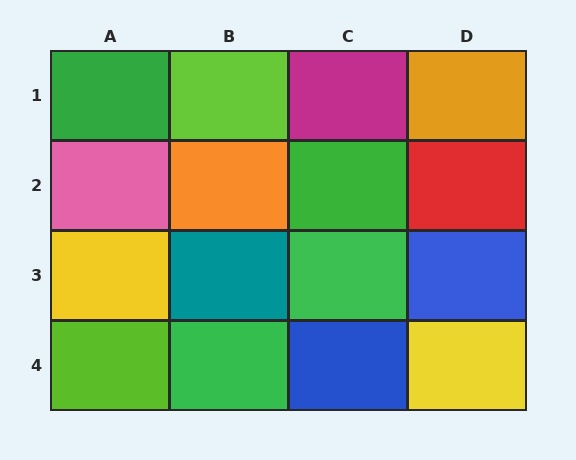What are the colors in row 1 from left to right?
Green, lime, magenta, orange.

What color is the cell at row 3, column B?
Teal.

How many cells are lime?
2 cells are lime.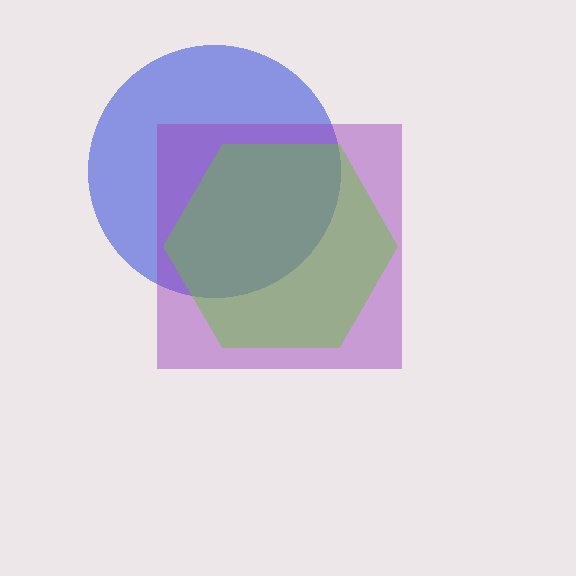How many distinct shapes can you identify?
There are 3 distinct shapes: a blue circle, a purple square, a lime hexagon.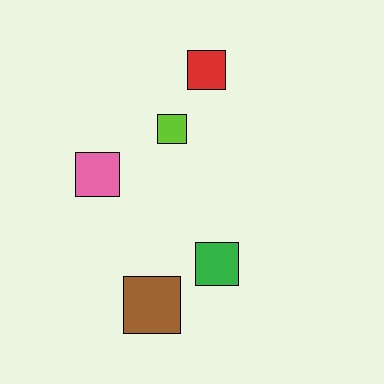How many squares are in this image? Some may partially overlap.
There are 5 squares.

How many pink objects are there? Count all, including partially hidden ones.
There is 1 pink object.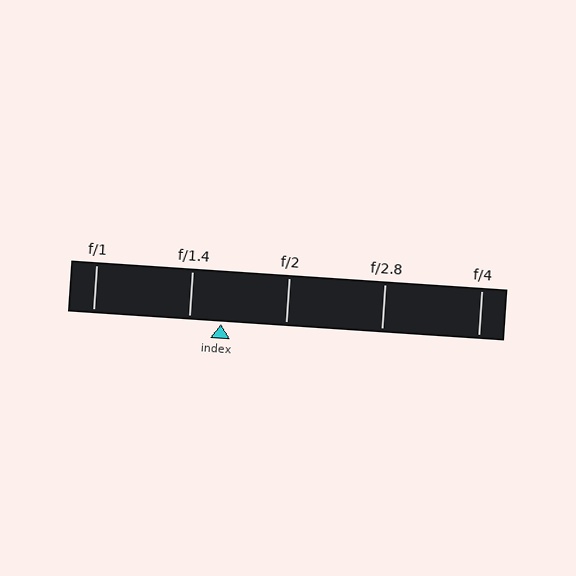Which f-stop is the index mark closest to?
The index mark is closest to f/1.4.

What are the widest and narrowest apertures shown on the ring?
The widest aperture shown is f/1 and the narrowest is f/4.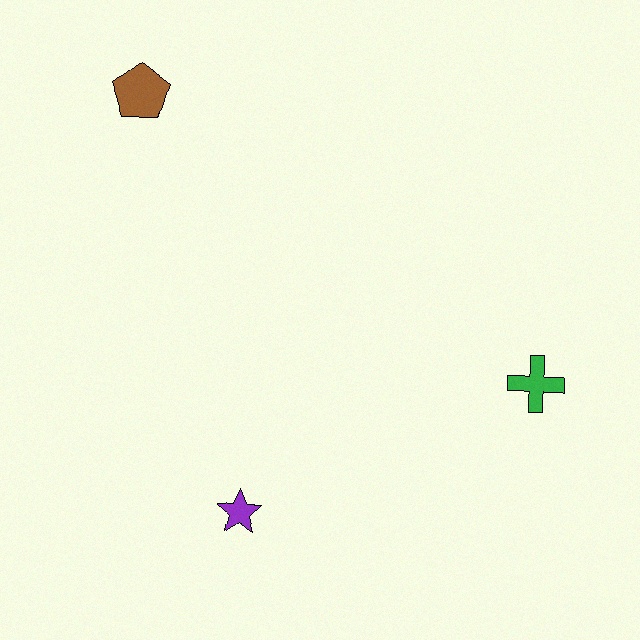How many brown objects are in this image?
There is 1 brown object.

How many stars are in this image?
There is 1 star.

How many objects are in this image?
There are 3 objects.